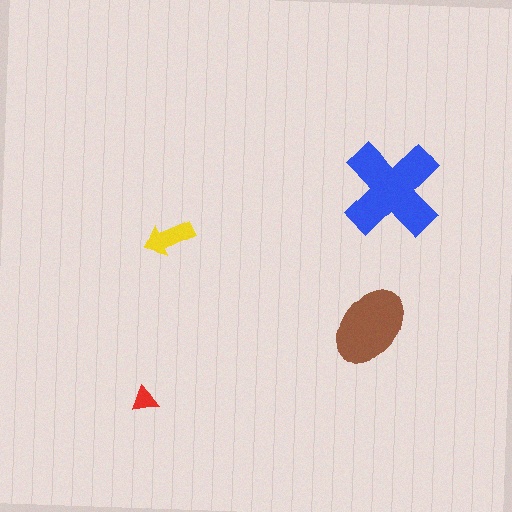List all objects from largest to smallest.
The blue cross, the brown ellipse, the yellow arrow, the red triangle.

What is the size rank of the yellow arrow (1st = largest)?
3rd.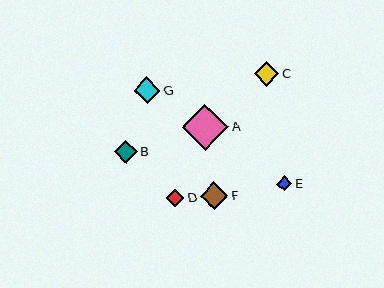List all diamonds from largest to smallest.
From largest to smallest: A, F, G, C, B, D, E.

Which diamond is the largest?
Diamond A is the largest with a size of approximately 46 pixels.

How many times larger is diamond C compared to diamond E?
Diamond C is approximately 1.6 times the size of diamond E.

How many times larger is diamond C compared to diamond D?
Diamond C is approximately 1.3 times the size of diamond D.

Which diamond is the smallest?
Diamond E is the smallest with a size of approximately 15 pixels.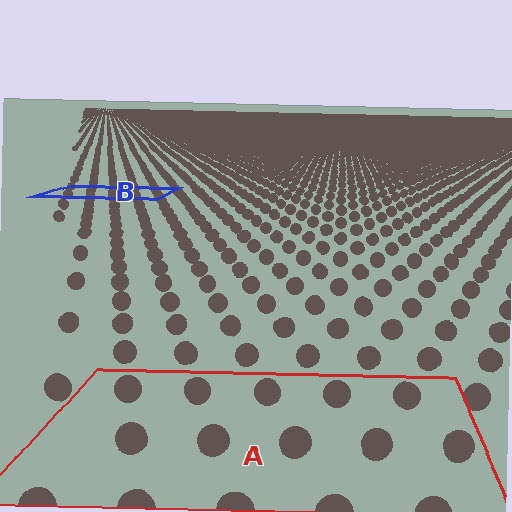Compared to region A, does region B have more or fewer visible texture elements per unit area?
Region B has more texture elements per unit area — they are packed more densely because it is farther away.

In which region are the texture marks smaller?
The texture marks are smaller in region B, because it is farther away.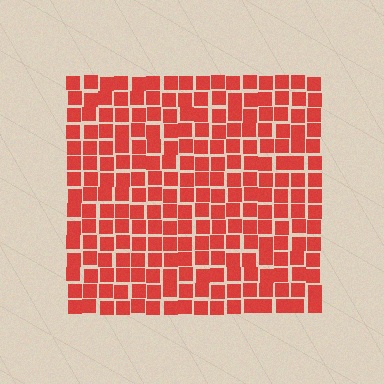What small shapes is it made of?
It is made of small squares.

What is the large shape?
The large shape is a square.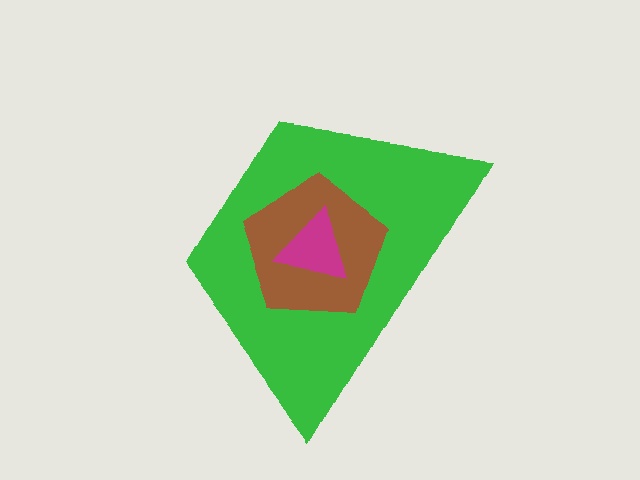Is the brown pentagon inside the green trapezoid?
Yes.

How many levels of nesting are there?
3.